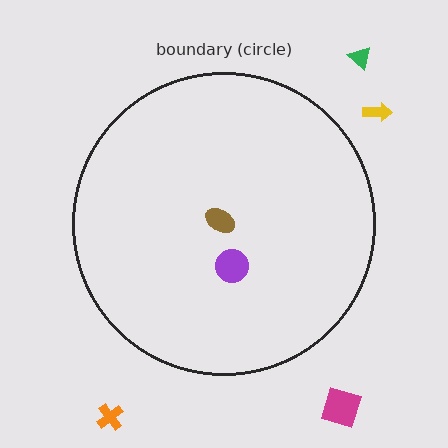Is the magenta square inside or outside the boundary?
Outside.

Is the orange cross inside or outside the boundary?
Outside.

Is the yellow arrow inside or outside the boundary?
Outside.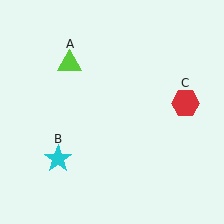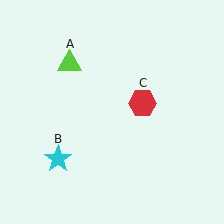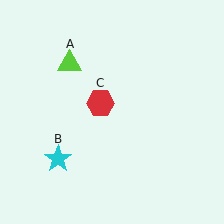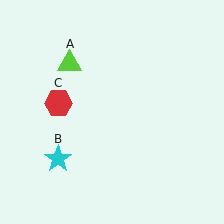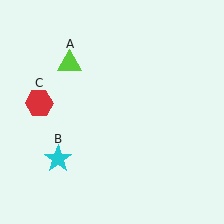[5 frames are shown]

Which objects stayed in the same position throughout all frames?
Lime triangle (object A) and cyan star (object B) remained stationary.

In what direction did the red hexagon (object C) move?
The red hexagon (object C) moved left.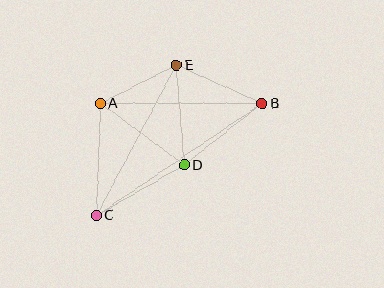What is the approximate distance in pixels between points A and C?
The distance between A and C is approximately 112 pixels.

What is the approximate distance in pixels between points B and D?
The distance between B and D is approximately 99 pixels.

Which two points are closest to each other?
Points A and E are closest to each other.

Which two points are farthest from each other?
Points B and C are farthest from each other.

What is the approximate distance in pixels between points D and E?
The distance between D and E is approximately 100 pixels.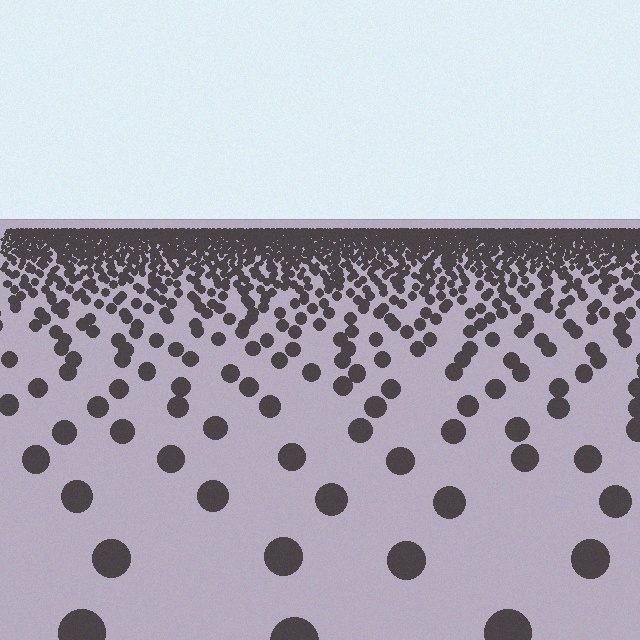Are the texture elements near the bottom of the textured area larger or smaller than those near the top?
Larger. Near the bottom, elements are closer to the viewer and appear at a bigger on-screen size.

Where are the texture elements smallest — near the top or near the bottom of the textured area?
Near the top.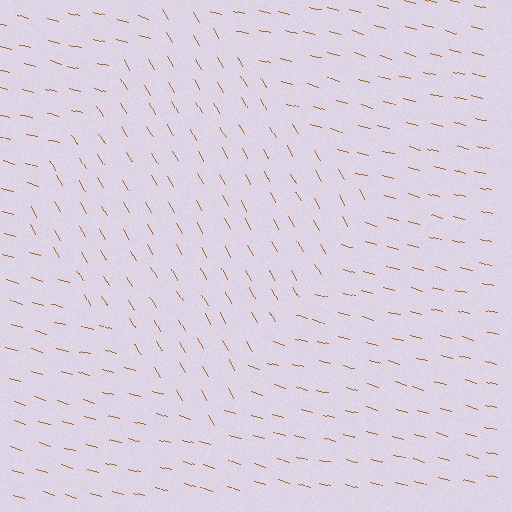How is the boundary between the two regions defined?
The boundary is defined purely by a change in line orientation (approximately 45 degrees difference). All lines are the same color and thickness.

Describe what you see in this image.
The image is filled with small brown line segments. A diamond region in the image has lines oriented differently from the surrounding lines, creating a visible texture boundary.